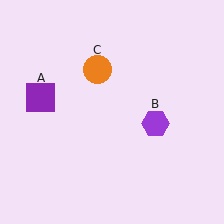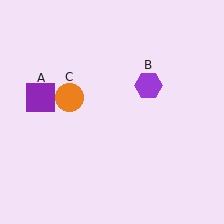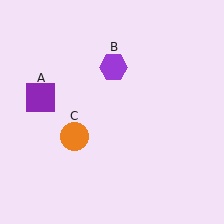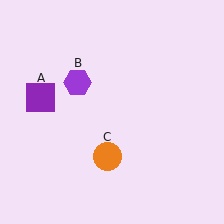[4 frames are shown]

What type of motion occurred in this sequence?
The purple hexagon (object B), orange circle (object C) rotated counterclockwise around the center of the scene.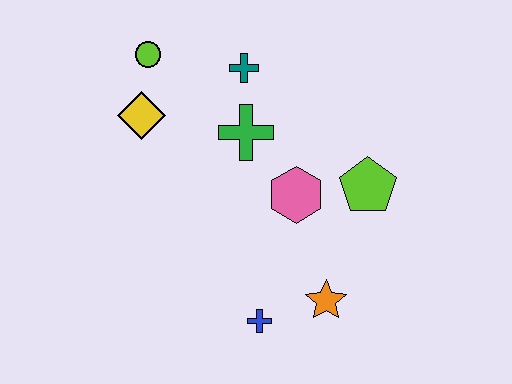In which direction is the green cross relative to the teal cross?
The green cross is below the teal cross.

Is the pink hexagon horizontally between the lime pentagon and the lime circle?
Yes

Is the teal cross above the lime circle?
No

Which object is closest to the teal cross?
The green cross is closest to the teal cross.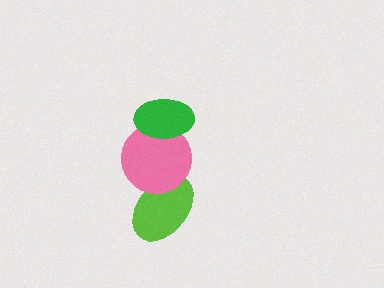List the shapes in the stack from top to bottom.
From top to bottom: the green ellipse, the pink circle, the lime ellipse.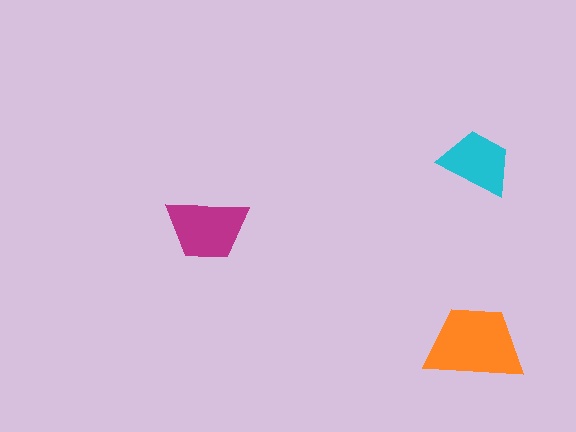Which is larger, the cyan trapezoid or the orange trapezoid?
The orange one.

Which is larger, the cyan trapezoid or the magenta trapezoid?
The magenta one.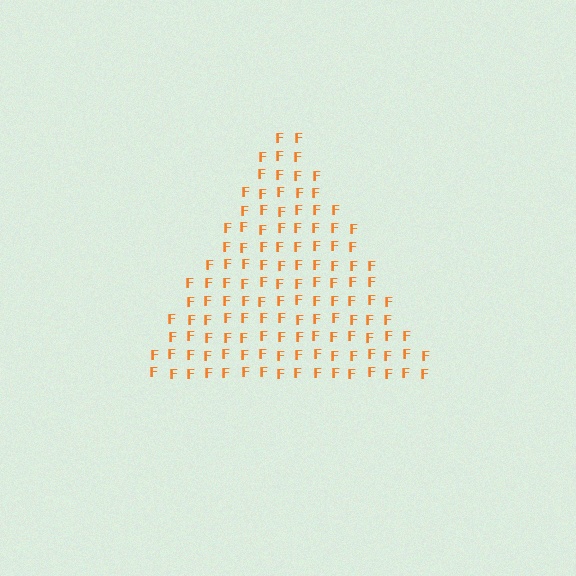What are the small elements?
The small elements are letter F's.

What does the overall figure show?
The overall figure shows a triangle.